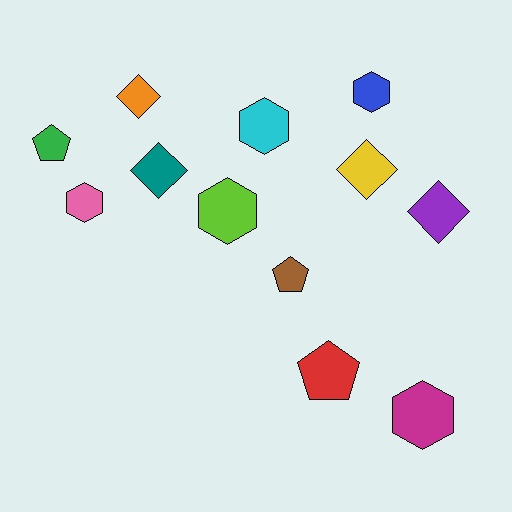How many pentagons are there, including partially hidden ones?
There are 3 pentagons.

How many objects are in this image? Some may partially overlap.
There are 12 objects.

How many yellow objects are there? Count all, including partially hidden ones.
There is 1 yellow object.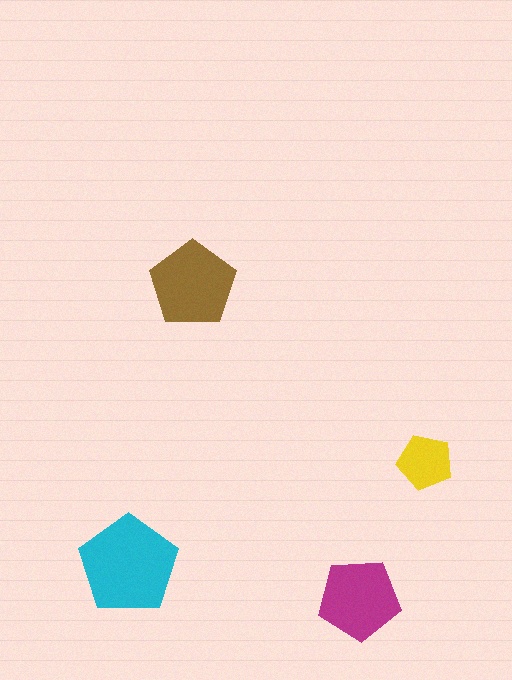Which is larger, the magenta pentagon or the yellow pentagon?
The magenta one.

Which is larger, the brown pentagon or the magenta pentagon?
The brown one.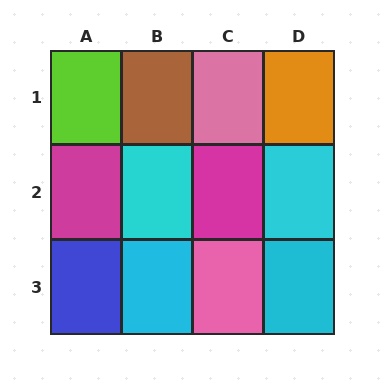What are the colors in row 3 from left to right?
Blue, cyan, pink, cyan.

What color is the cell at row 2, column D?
Cyan.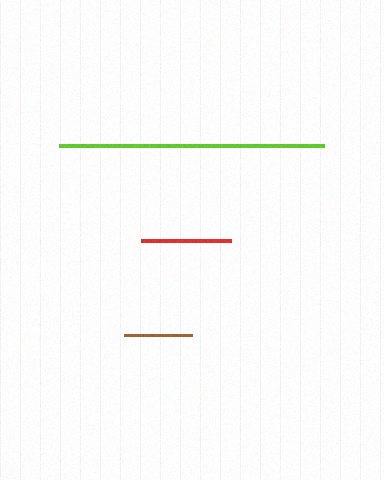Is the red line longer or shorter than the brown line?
The red line is longer than the brown line.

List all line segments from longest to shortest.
From longest to shortest: lime, red, brown.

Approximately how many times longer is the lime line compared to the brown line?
The lime line is approximately 3.9 times the length of the brown line.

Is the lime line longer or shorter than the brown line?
The lime line is longer than the brown line.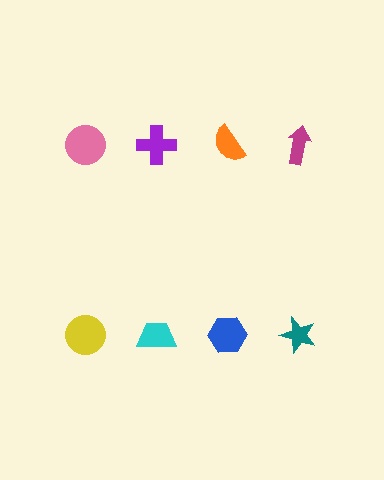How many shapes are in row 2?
4 shapes.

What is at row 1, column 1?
A pink circle.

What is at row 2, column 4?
A teal star.